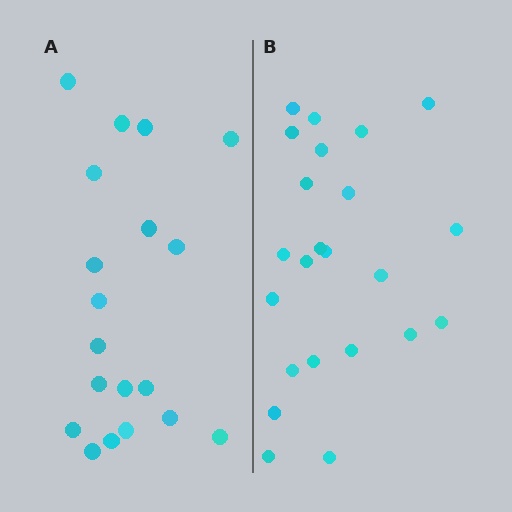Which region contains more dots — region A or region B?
Region B (the right region) has more dots.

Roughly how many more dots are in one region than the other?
Region B has about 4 more dots than region A.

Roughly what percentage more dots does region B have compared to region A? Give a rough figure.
About 20% more.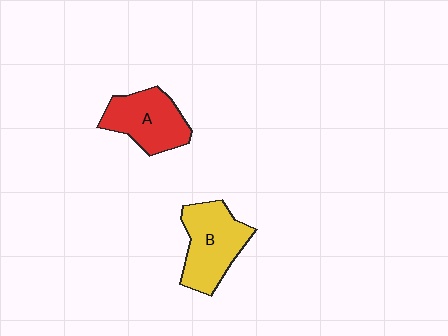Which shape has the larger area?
Shape B (yellow).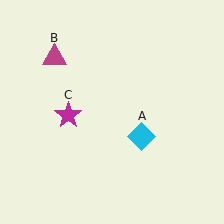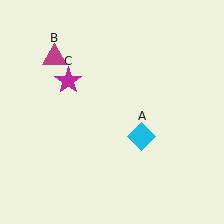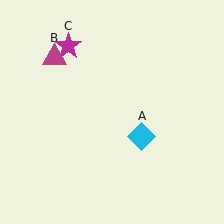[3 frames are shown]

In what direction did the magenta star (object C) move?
The magenta star (object C) moved up.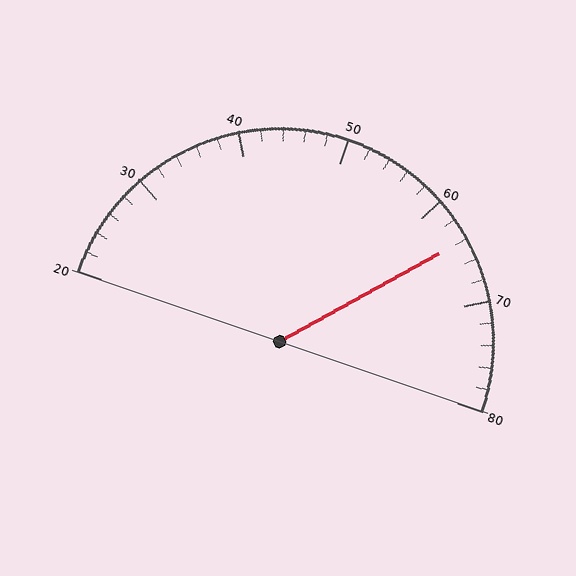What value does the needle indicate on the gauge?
The needle indicates approximately 64.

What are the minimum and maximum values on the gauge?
The gauge ranges from 20 to 80.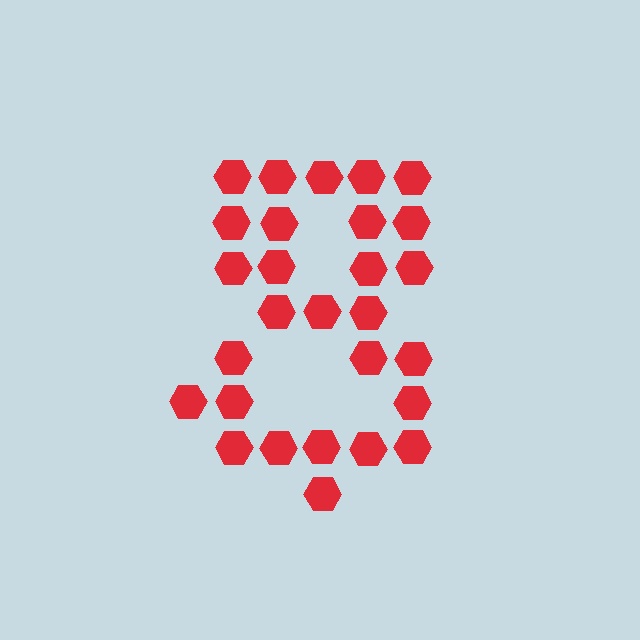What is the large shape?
The large shape is the digit 8.